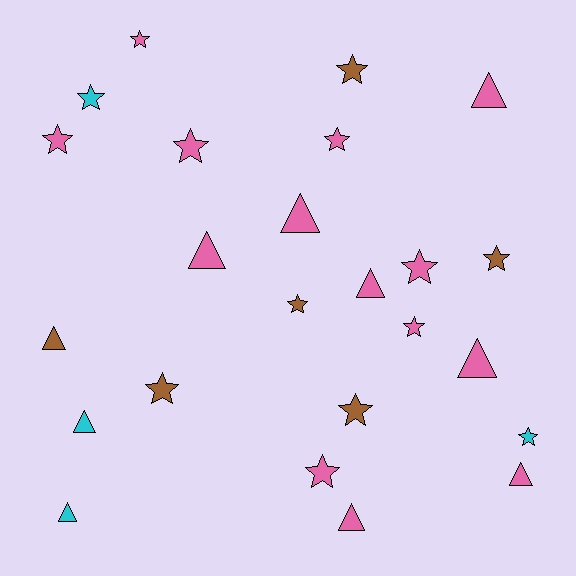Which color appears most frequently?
Pink, with 14 objects.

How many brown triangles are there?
There is 1 brown triangle.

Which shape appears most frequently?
Star, with 14 objects.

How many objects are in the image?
There are 24 objects.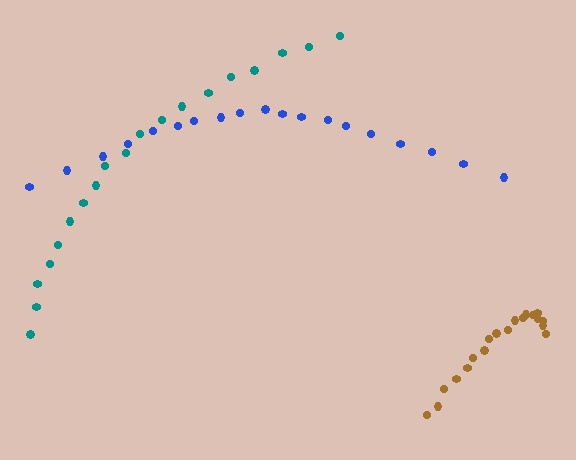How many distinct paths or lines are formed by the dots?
There are 3 distinct paths.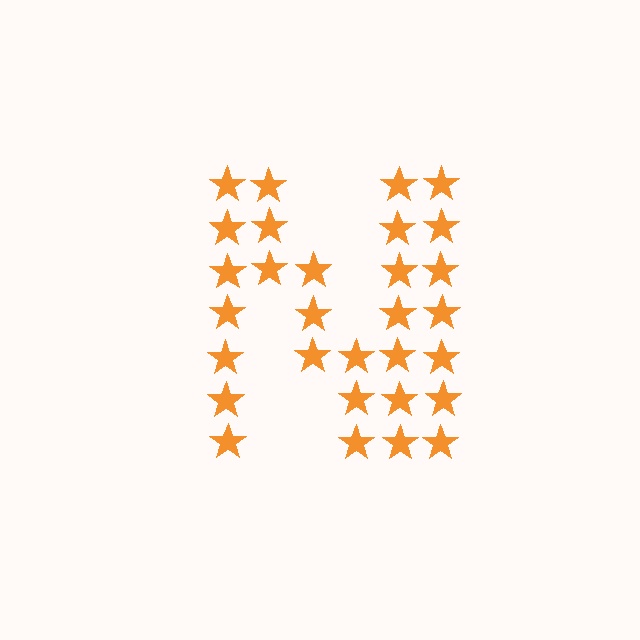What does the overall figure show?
The overall figure shows the letter N.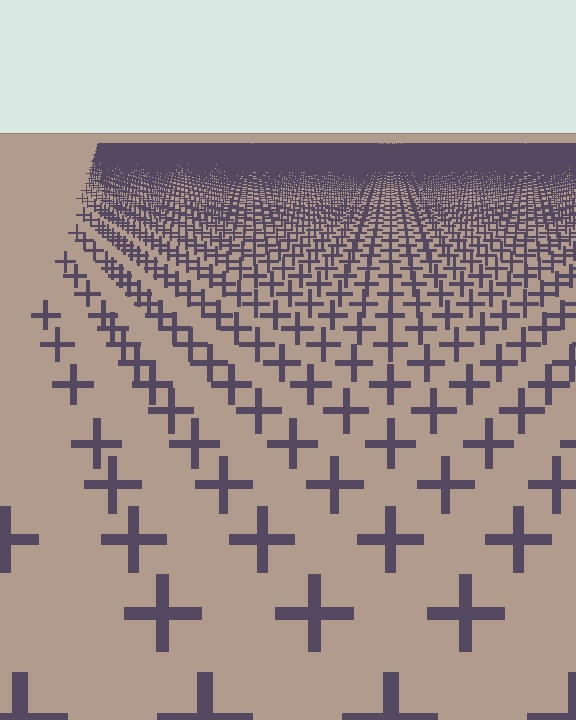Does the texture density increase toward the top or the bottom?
Density increases toward the top.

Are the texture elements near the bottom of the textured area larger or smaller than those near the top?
Larger. Near the bottom, elements are closer to the viewer and appear at a bigger on-screen size.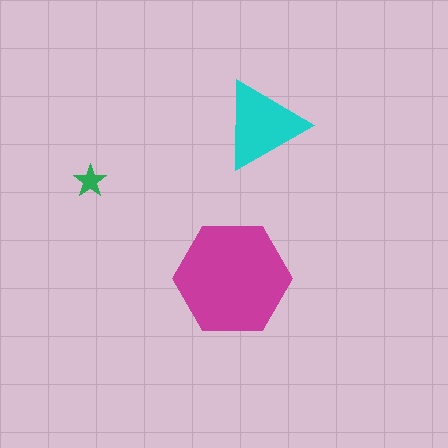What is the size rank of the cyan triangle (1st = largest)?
2nd.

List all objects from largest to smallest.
The magenta hexagon, the cyan triangle, the green star.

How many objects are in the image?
There are 3 objects in the image.